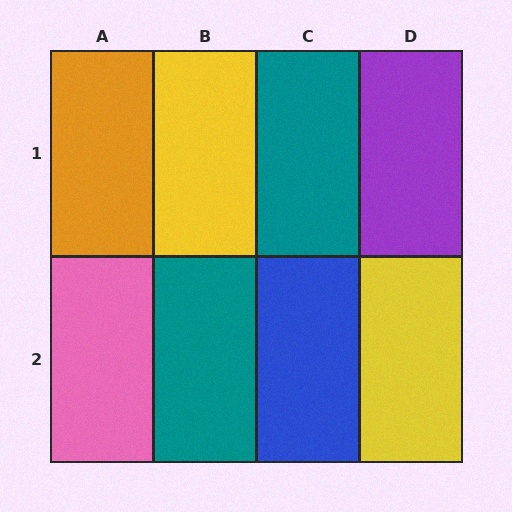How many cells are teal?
2 cells are teal.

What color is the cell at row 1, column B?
Yellow.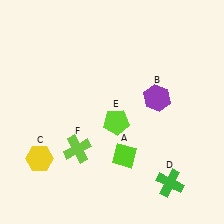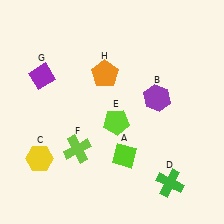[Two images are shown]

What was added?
A purple diamond (G), an orange pentagon (H) were added in Image 2.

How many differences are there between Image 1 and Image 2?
There are 2 differences between the two images.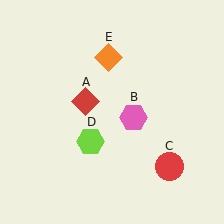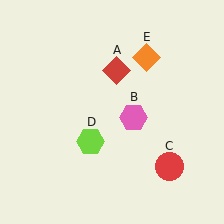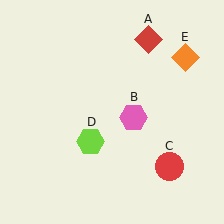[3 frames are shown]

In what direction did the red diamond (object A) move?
The red diamond (object A) moved up and to the right.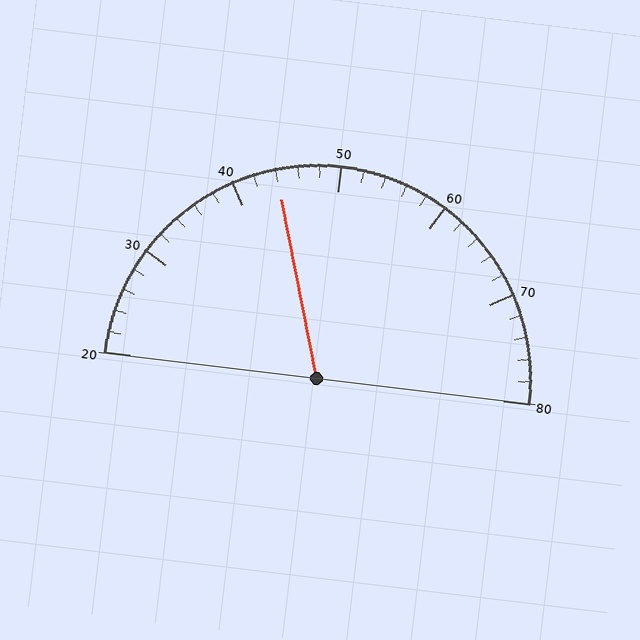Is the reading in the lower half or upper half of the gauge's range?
The reading is in the lower half of the range (20 to 80).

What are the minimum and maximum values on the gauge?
The gauge ranges from 20 to 80.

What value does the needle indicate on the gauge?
The needle indicates approximately 44.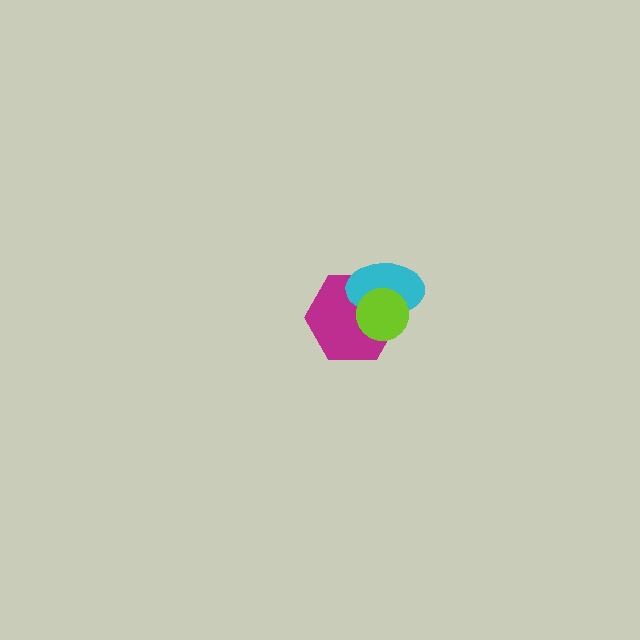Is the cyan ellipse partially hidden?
Yes, it is partially covered by another shape.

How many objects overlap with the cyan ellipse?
2 objects overlap with the cyan ellipse.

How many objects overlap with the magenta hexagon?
2 objects overlap with the magenta hexagon.